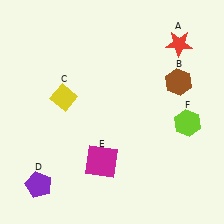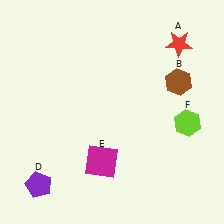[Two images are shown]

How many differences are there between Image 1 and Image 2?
There is 1 difference between the two images.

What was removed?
The yellow diamond (C) was removed in Image 2.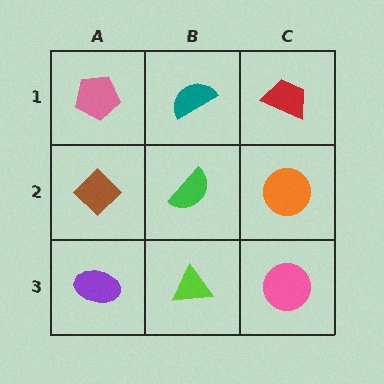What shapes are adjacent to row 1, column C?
An orange circle (row 2, column C), a teal semicircle (row 1, column B).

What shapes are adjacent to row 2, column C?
A red trapezoid (row 1, column C), a pink circle (row 3, column C), a green semicircle (row 2, column B).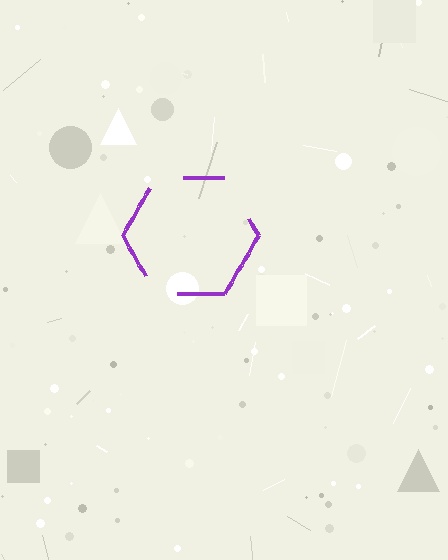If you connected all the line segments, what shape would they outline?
They would outline a hexagon.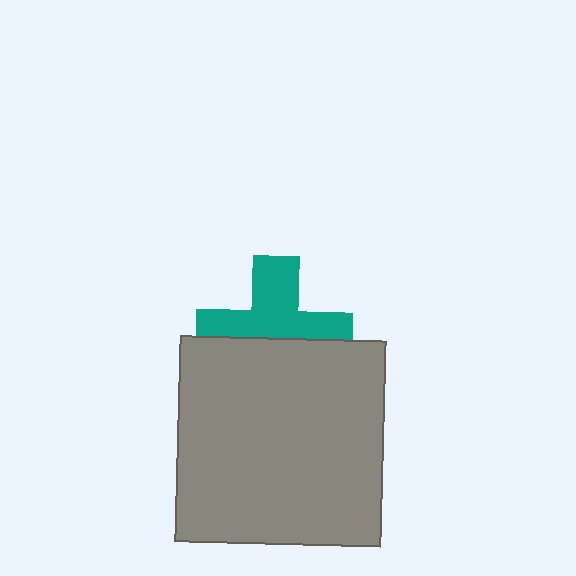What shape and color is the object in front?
The object in front is a gray square.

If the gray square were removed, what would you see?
You would see the complete teal cross.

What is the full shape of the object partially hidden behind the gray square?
The partially hidden object is a teal cross.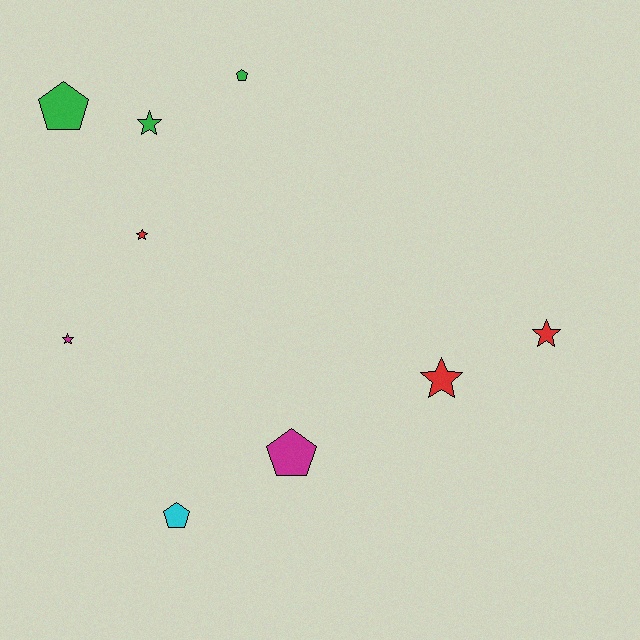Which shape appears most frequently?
Star, with 5 objects.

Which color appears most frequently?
Red, with 3 objects.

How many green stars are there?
There is 1 green star.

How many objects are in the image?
There are 9 objects.